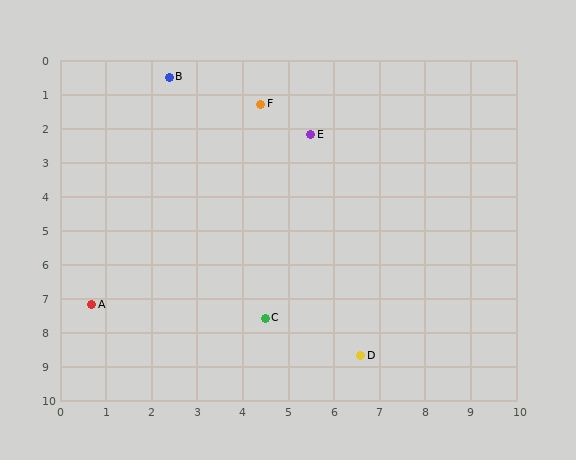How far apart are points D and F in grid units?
Points D and F are about 7.7 grid units apart.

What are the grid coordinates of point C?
Point C is at approximately (4.5, 7.6).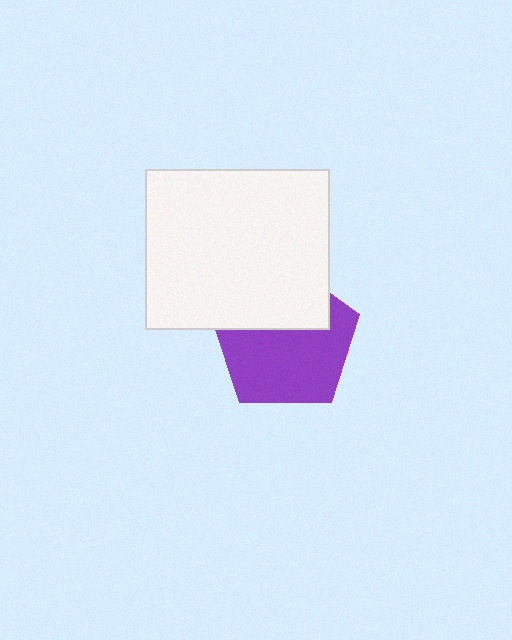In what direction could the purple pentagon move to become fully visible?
The purple pentagon could move down. That would shift it out from behind the white rectangle entirely.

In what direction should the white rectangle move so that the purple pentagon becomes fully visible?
The white rectangle should move up. That is the shortest direction to clear the overlap and leave the purple pentagon fully visible.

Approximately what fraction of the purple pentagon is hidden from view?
Roughly 37% of the purple pentagon is hidden behind the white rectangle.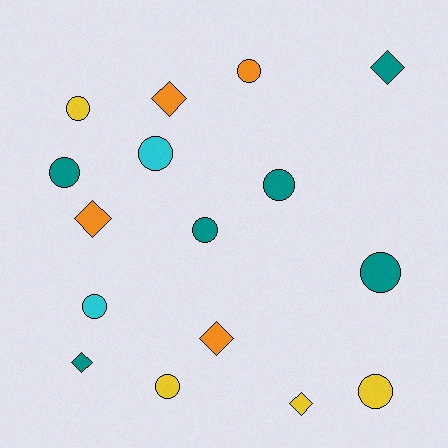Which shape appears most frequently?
Circle, with 10 objects.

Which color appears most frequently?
Teal, with 6 objects.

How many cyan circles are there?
There are 2 cyan circles.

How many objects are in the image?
There are 16 objects.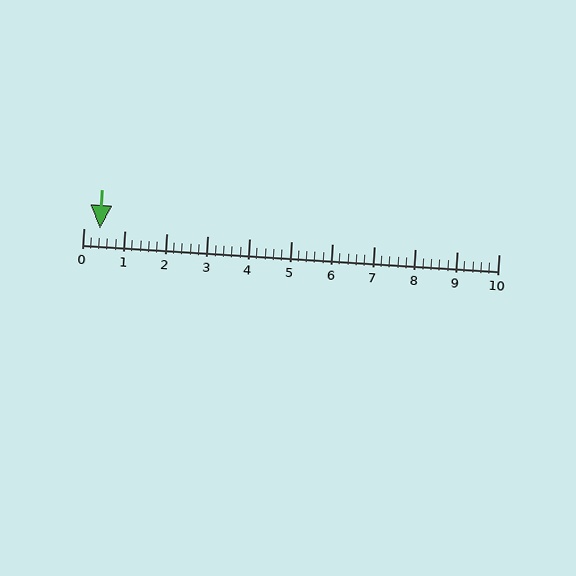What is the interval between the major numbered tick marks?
The major tick marks are spaced 1 units apart.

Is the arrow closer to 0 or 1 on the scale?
The arrow is closer to 0.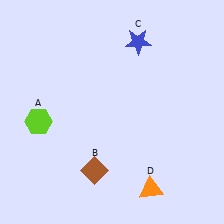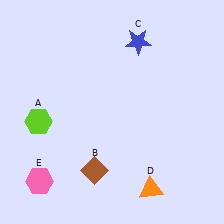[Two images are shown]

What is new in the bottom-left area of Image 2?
A pink hexagon (E) was added in the bottom-left area of Image 2.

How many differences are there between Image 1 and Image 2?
There is 1 difference between the two images.